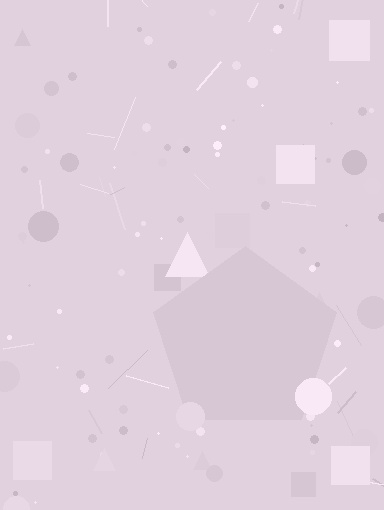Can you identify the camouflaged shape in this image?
The camouflaged shape is a pentagon.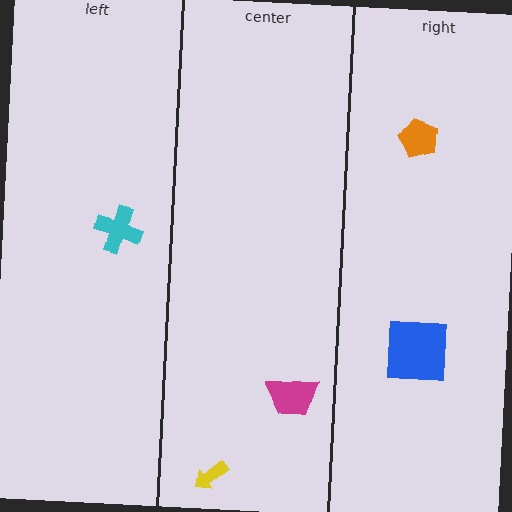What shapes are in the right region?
The orange pentagon, the blue square.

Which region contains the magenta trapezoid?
The center region.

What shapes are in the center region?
The magenta trapezoid, the yellow arrow.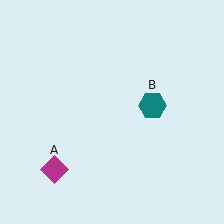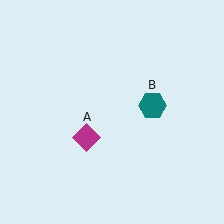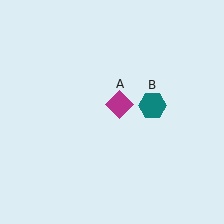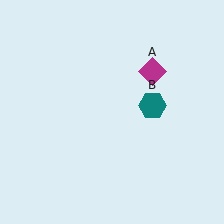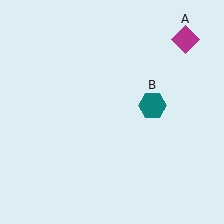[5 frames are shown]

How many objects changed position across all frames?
1 object changed position: magenta diamond (object A).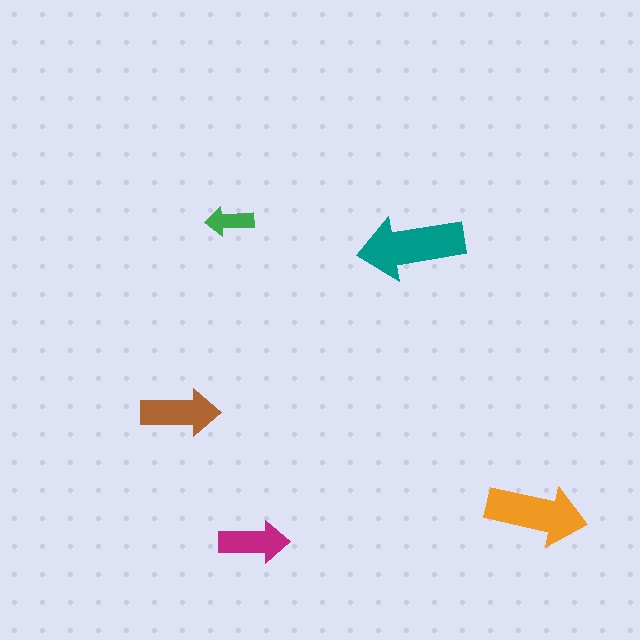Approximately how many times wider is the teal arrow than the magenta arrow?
About 1.5 times wider.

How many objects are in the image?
There are 5 objects in the image.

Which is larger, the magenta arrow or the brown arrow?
The brown one.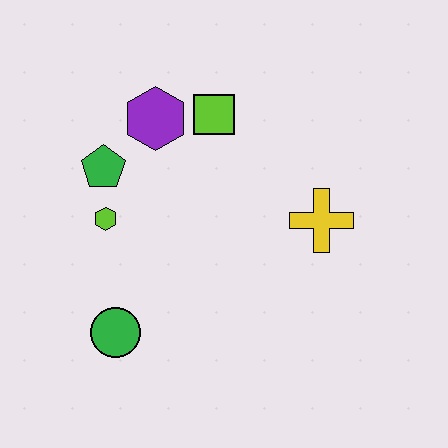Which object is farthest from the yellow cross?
The green circle is farthest from the yellow cross.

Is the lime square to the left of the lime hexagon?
No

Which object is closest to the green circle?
The lime hexagon is closest to the green circle.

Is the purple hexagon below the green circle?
No